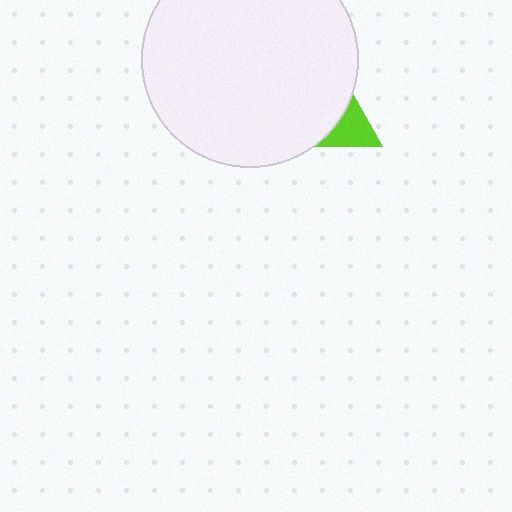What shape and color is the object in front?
The object in front is a white circle.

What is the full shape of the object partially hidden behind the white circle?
The partially hidden object is a lime triangle.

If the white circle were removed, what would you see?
You would see the complete lime triangle.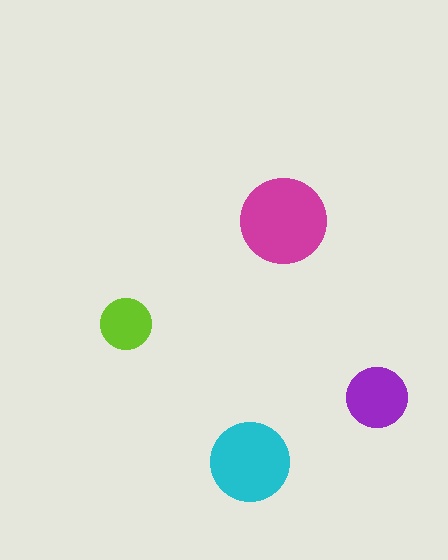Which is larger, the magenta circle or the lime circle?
The magenta one.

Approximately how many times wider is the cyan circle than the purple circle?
About 1.5 times wider.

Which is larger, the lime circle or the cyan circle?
The cyan one.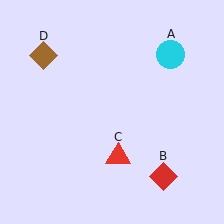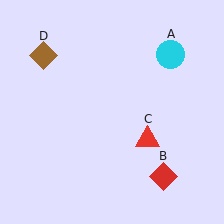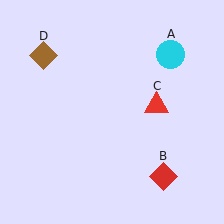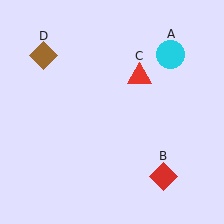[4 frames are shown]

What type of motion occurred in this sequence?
The red triangle (object C) rotated counterclockwise around the center of the scene.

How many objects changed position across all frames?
1 object changed position: red triangle (object C).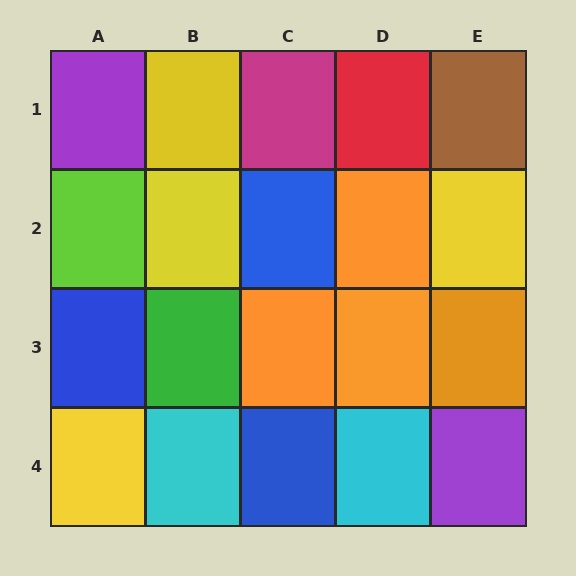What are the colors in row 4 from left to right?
Yellow, cyan, blue, cyan, purple.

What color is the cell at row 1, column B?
Yellow.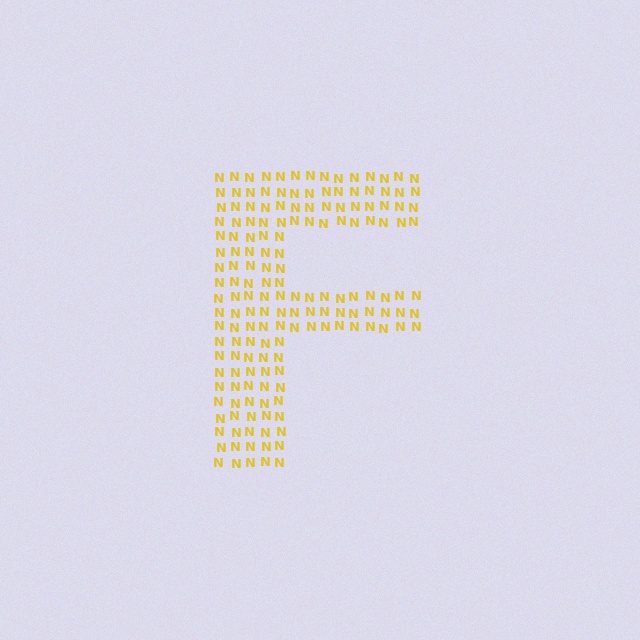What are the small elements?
The small elements are letter N's.